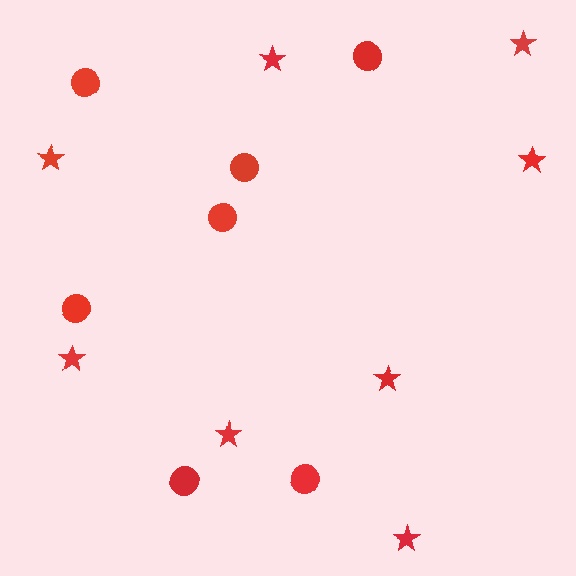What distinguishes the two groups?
There are 2 groups: one group of circles (7) and one group of stars (8).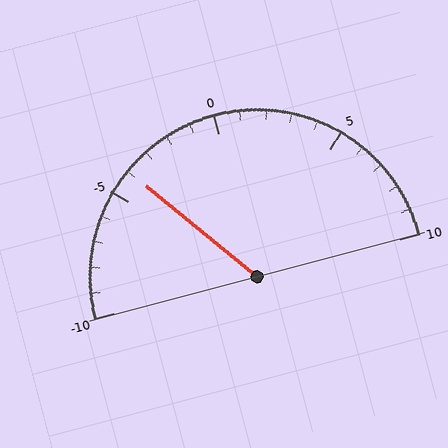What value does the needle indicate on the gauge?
The needle indicates approximately -4.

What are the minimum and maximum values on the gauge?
The gauge ranges from -10 to 10.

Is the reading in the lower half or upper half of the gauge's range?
The reading is in the lower half of the range (-10 to 10).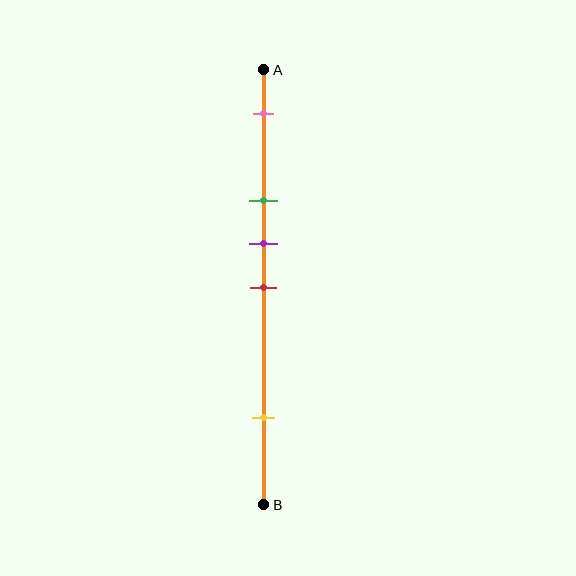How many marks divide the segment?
There are 5 marks dividing the segment.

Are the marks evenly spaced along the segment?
No, the marks are not evenly spaced.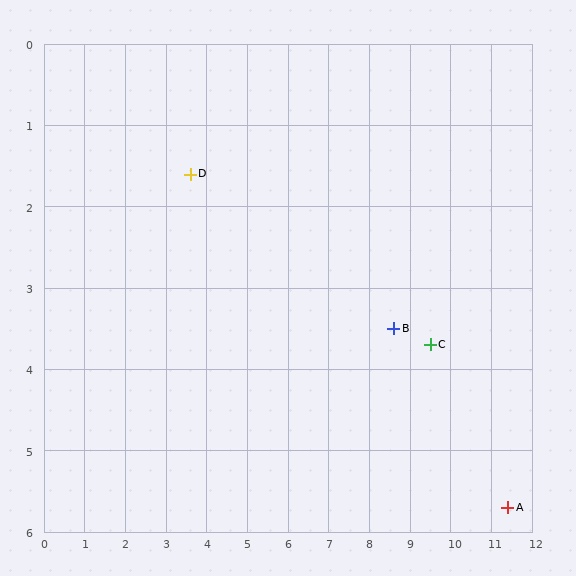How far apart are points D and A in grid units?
Points D and A are about 8.8 grid units apart.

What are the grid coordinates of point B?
Point B is at approximately (8.6, 3.5).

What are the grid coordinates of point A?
Point A is at approximately (11.4, 5.7).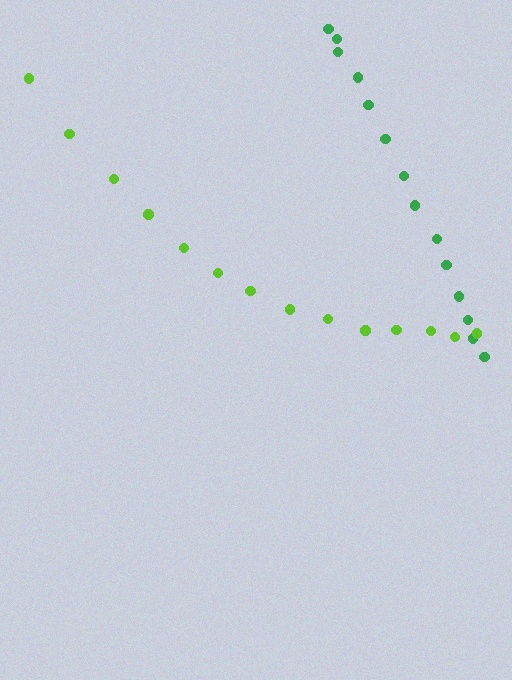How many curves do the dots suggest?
There are 2 distinct paths.